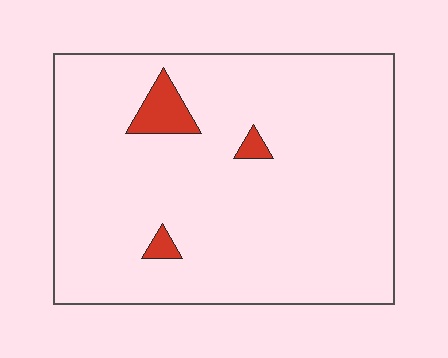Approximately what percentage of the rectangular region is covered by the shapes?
Approximately 5%.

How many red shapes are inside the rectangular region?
3.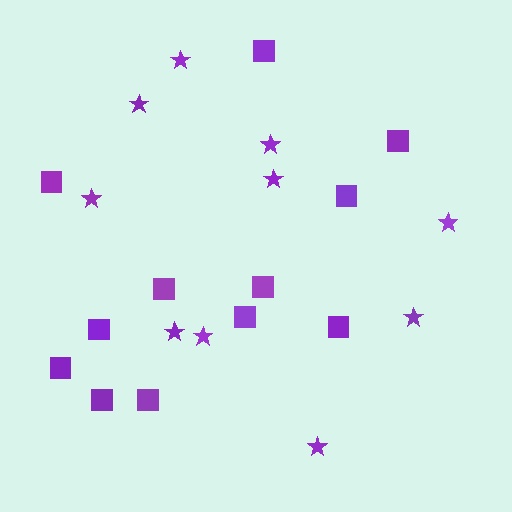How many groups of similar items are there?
There are 2 groups: one group of stars (10) and one group of squares (12).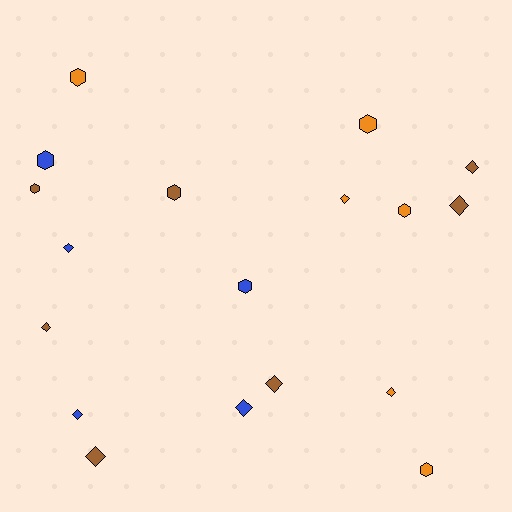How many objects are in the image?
There are 18 objects.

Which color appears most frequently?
Brown, with 7 objects.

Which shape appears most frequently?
Diamond, with 10 objects.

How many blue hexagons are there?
There are 2 blue hexagons.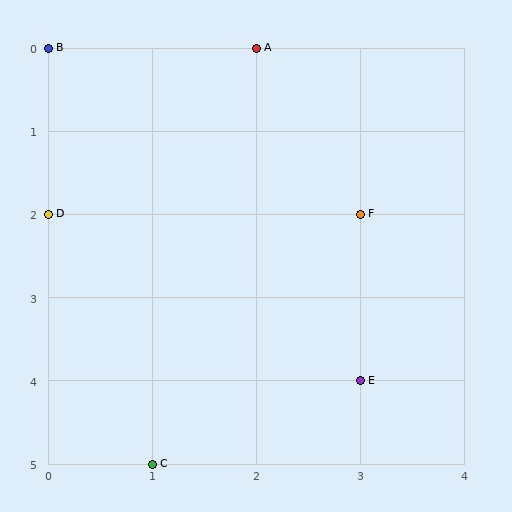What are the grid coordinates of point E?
Point E is at grid coordinates (3, 4).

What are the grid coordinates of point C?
Point C is at grid coordinates (1, 5).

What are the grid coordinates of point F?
Point F is at grid coordinates (3, 2).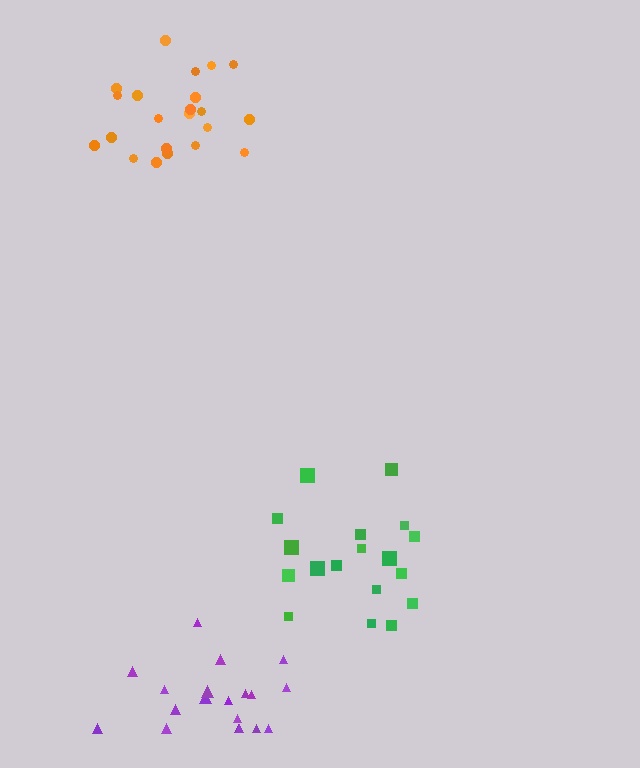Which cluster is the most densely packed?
Purple.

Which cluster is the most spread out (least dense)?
Green.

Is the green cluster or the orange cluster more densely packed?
Orange.